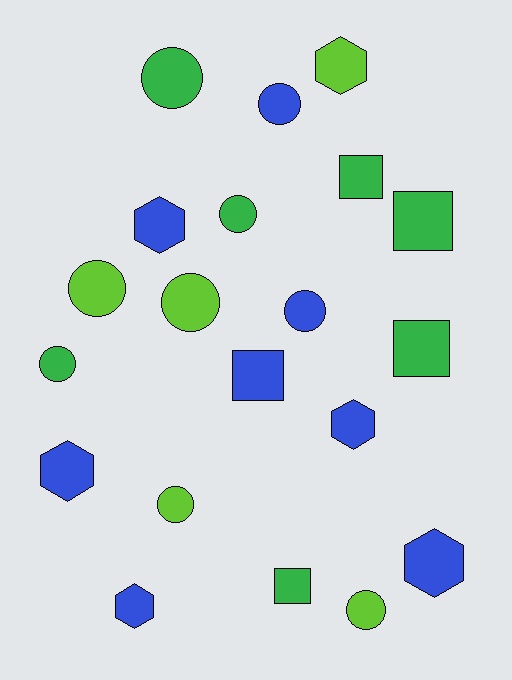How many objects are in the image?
There are 20 objects.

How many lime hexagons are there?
There is 1 lime hexagon.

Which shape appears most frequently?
Circle, with 9 objects.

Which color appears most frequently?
Blue, with 8 objects.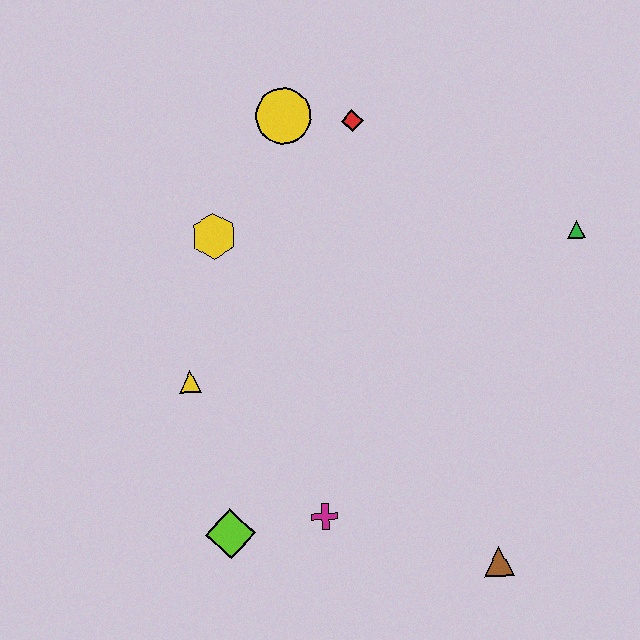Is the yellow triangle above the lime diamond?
Yes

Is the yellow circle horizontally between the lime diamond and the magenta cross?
Yes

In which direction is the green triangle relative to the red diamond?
The green triangle is to the right of the red diamond.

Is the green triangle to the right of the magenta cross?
Yes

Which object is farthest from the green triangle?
The lime diamond is farthest from the green triangle.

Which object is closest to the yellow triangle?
The yellow hexagon is closest to the yellow triangle.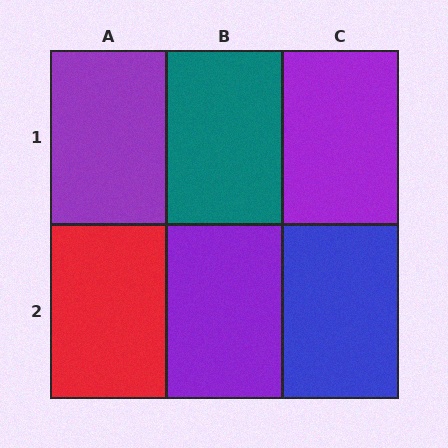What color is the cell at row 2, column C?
Blue.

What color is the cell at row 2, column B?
Purple.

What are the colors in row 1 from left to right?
Purple, teal, purple.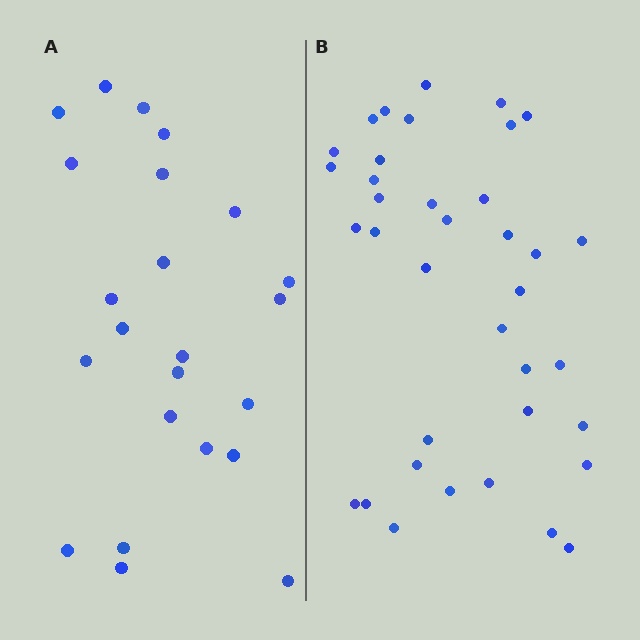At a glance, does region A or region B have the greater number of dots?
Region B (the right region) has more dots.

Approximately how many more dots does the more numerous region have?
Region B has approximately 15 more dots than region A.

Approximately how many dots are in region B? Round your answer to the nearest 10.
About 40 dots. (The exact count is 37, which rounds to 40.)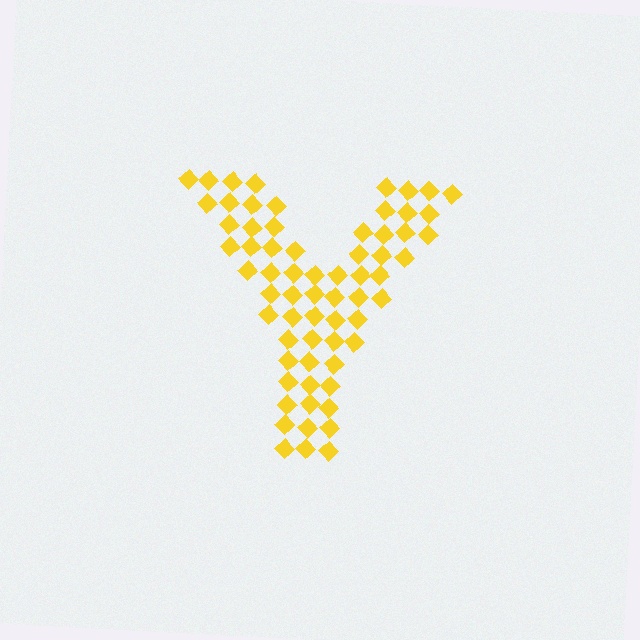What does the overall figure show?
The overall figure shows the letter Y.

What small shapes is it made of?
It is made of small diamonds.